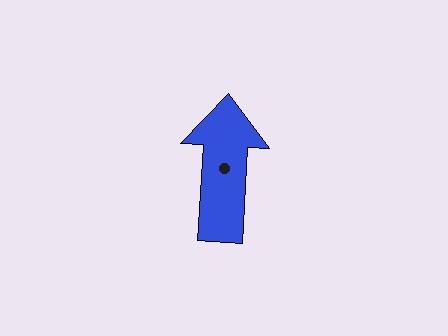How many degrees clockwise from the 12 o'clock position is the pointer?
Approximately 3 degrees.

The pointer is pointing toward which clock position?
Roughly 12 o'clock.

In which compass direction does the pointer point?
North.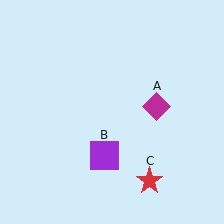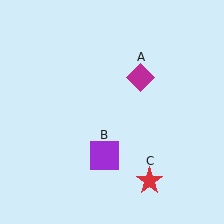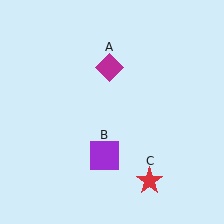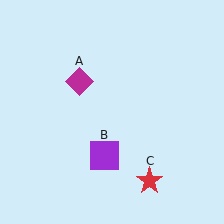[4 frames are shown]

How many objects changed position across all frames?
1 object changed position: magenta diamond (object A).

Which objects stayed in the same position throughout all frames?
Purple square (object B) and red star (object C) remained stationary.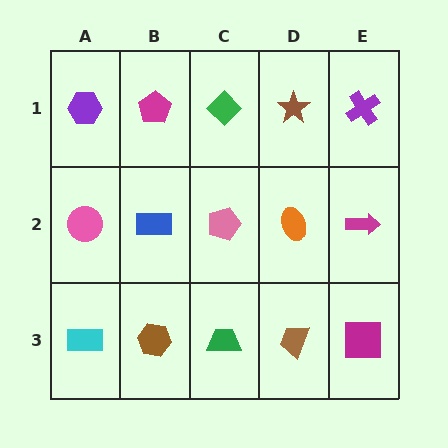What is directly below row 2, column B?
A brown hexagon.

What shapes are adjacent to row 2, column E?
A purple cross (row 1, column E), a magenta square (row 3, column E), an orange ellipse (row 2, column D).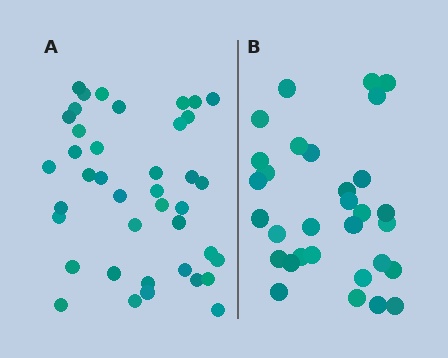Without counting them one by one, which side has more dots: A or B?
Region A (the left region) has more dots.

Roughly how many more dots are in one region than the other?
Region A has roughly 8 or so more dots than region B.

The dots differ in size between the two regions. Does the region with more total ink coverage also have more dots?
No. Region B has more total ink coverage because its dots are larger, but region A actually contains more individual dots. Total area can be misleading — the number of items is what matters here.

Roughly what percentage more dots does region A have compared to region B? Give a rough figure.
About 30% more.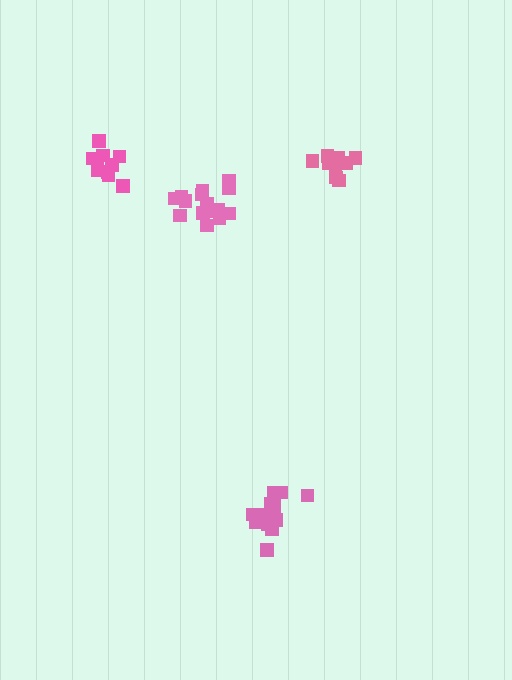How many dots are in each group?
Group 1: 10 dots, Group 2: 15 dots, Group 3: 15 dots, Group 4: 10 dots (50 total).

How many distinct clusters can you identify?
There are 4 distinct clusters.